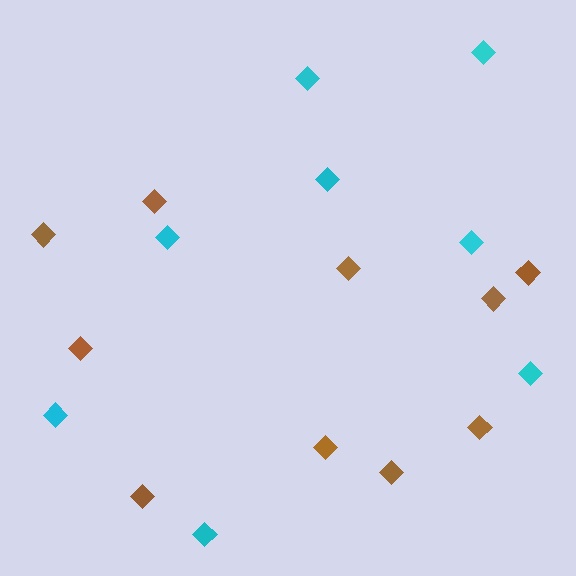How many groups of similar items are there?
There are 2 groups: one group of cyan diamonds (8) and one group of brown diamonds (10).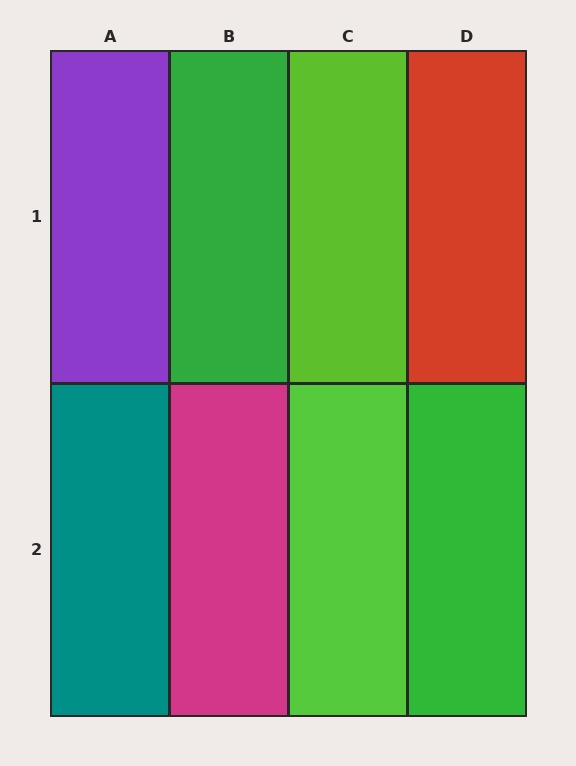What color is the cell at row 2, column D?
Green.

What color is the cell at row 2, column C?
Lime.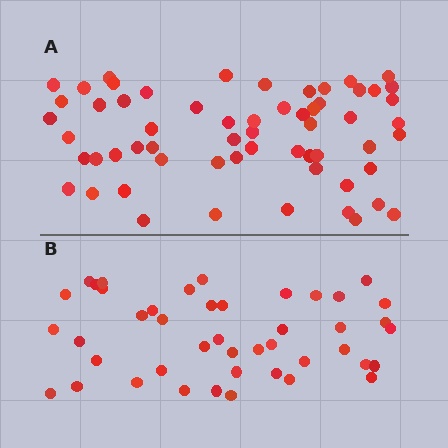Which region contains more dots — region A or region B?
Region A (the top region) has more dots.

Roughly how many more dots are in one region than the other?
Region A has approximately 15 more dots than region B.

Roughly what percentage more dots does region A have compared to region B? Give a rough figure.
About 35% more.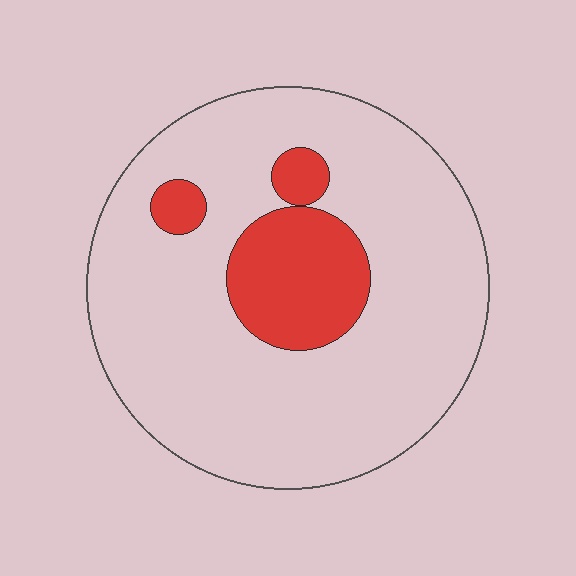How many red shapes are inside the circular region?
3.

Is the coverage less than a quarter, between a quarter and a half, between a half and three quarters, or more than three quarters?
Less than a quarter.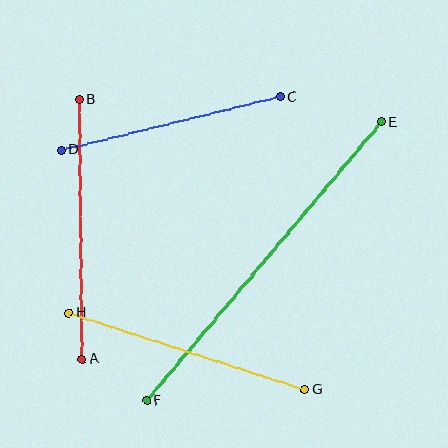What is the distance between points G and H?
The distance is approximately 248 pixels.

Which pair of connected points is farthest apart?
Points E and F are farthest apart.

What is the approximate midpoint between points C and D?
The midpoint is at approximately (171, 123) pixels.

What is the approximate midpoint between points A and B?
The midpoint is at approximately (81, 230) pixels.